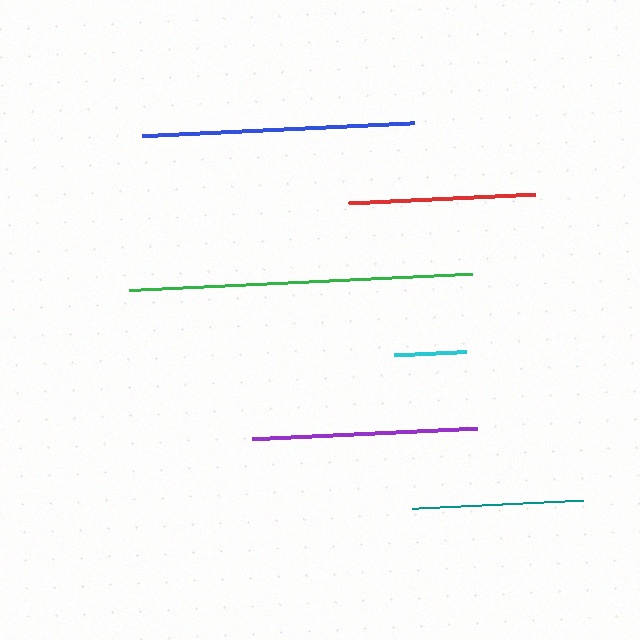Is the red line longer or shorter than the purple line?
The purple line is longer than the red line.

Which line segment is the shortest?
The cyan line is the shortest at approximately 72 pixels.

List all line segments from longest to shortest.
From longest to shortest: green, blue, purple, red, teal, cyan.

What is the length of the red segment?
The red segment is approximately 187 pixels long.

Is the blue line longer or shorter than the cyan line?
The blue line is longer than the cyan line.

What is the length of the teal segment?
The teal segment is approximately 170 pixels long.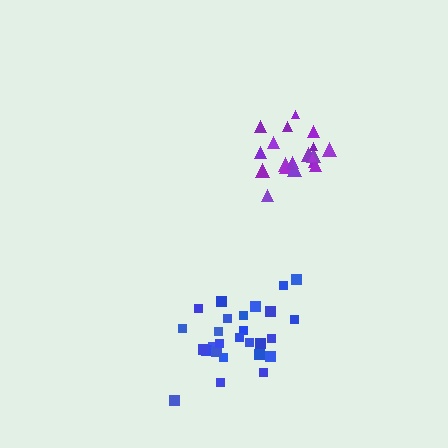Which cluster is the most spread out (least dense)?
Blue.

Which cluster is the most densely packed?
Purple.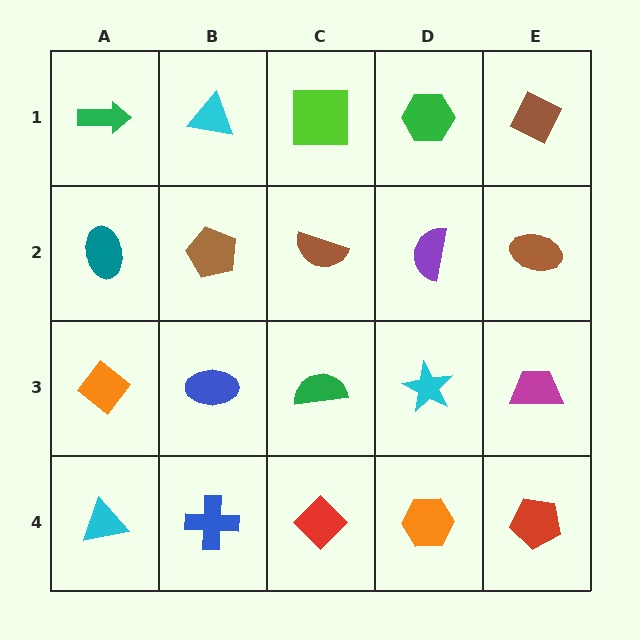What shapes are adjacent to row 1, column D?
A purple semicircle (row 2, column D), a lime square (row 1, column C), a brown diamond (row 1, column E).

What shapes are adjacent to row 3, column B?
A brown pentagon (row 2, column B), a blue cross (row 4, column B), an orange diamond (row 3, column A), a green semicircle (row 3, column C).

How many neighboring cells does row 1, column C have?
3.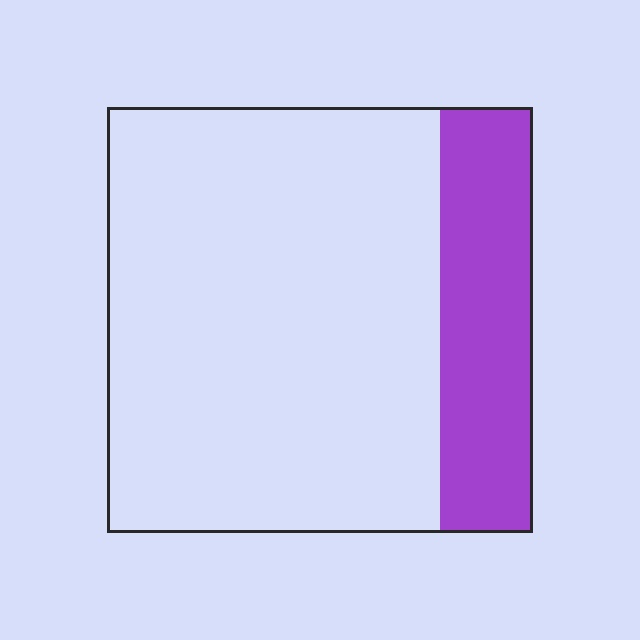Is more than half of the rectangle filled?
No.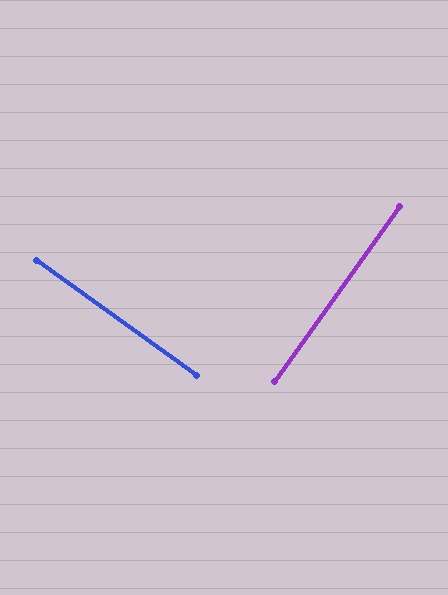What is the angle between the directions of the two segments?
Approximately 90 degrees.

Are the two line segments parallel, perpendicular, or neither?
Perpendicular — they meet at approximately 90°.